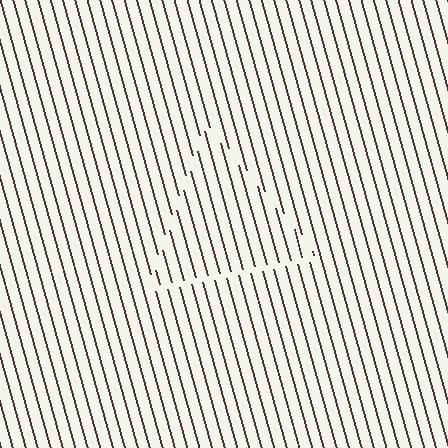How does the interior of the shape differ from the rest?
The interior of the shape contains the same grating, shifted by half a period — the contour is defined by the phase discontinuity where line-ends from the inner and outer gratings abut.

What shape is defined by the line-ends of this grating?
An illusory triangle. The interior of the shape contains the same grating, shifted by half a period — the contour is defined by the phase discontinuity where line-ends from the inner and outer gratings abut.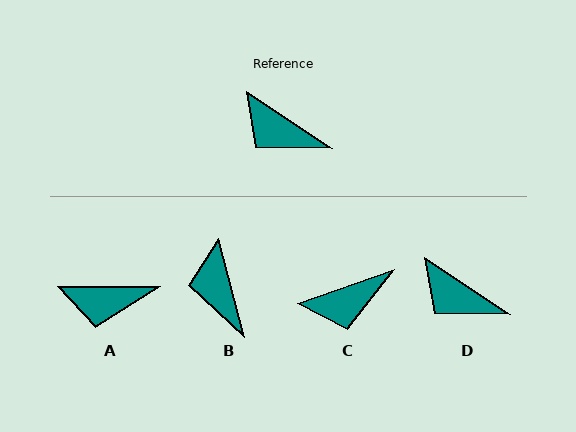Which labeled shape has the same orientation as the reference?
D.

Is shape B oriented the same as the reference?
No, it is off by about 42 degrees.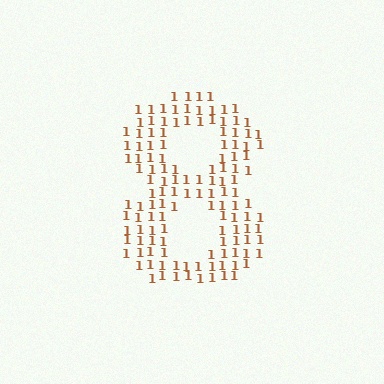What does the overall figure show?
The overall figure shows the digit 8.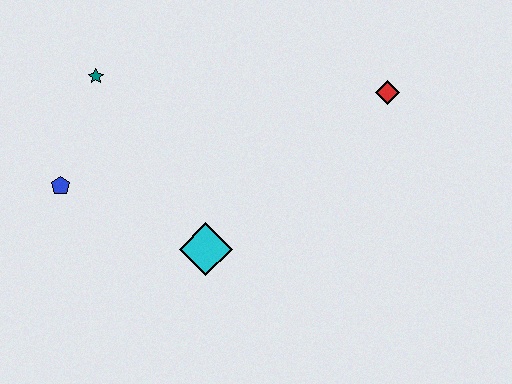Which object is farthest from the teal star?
The red diamond is farthest from the teal star.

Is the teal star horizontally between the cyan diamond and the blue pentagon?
Yes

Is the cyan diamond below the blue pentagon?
Yes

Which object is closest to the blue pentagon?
The teal star is closest to the blue pentagon.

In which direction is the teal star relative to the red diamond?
The teal star is to the left of the red diamond.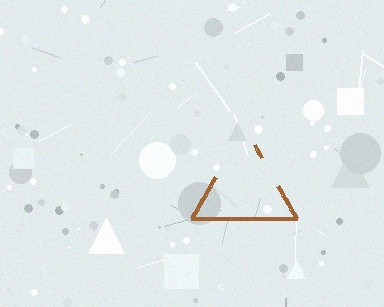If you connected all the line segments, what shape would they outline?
They would outline a triangle.